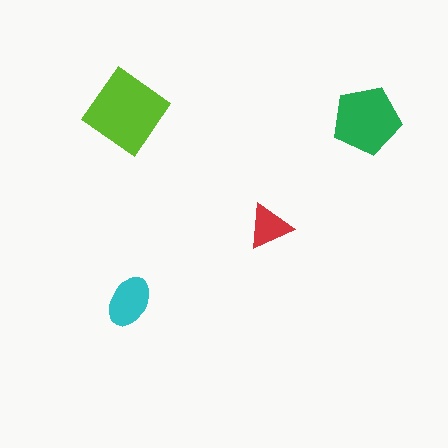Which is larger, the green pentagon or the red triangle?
The green pentagon.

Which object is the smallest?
The red triangle.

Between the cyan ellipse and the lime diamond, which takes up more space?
The lime diamond.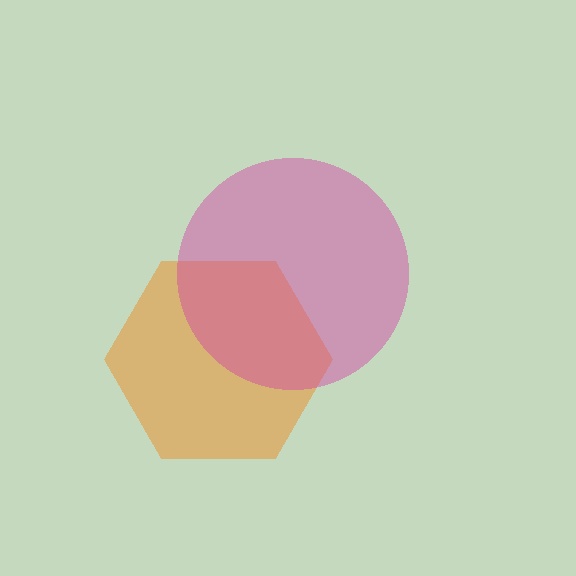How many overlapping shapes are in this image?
There are 2 overlapping shapes in the image.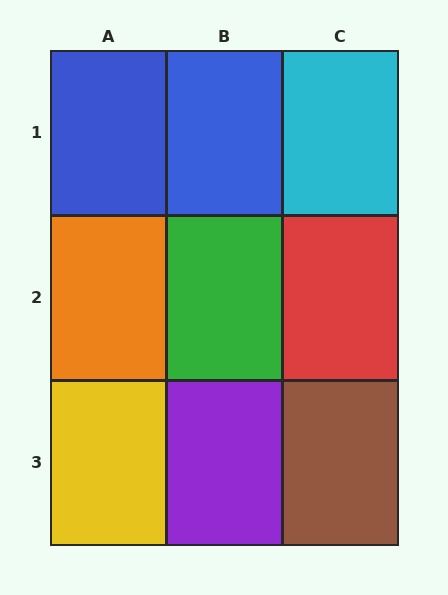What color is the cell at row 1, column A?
Blue.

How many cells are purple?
1 cell is purple.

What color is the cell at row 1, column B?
Blue.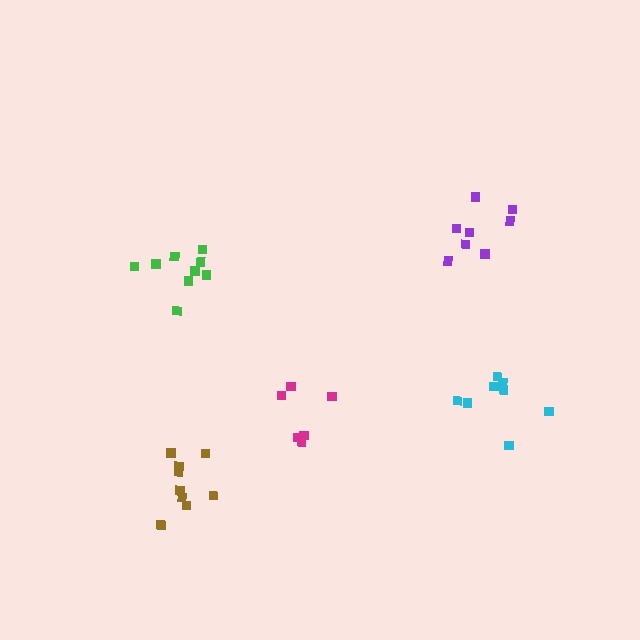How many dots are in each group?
Group 1: 6 dots, Group 2: 10 dots, Group 3: 9 dots, Group 4: 8 dots, Group 5: 8 dots (41 total).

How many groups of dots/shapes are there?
There are 5 groups.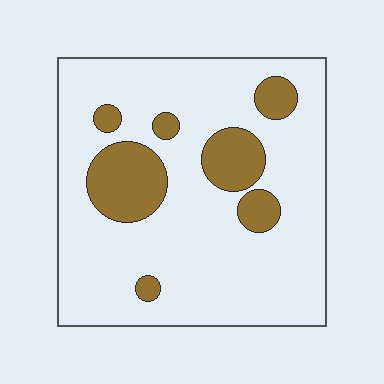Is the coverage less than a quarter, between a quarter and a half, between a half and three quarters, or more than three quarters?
Less than a quarter.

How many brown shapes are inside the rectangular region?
7.